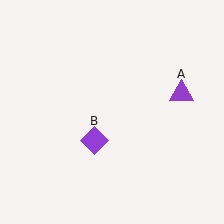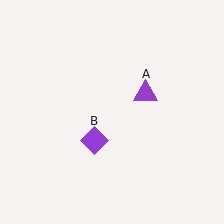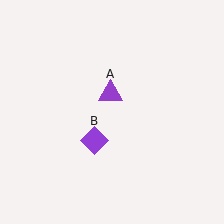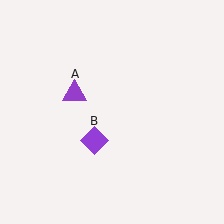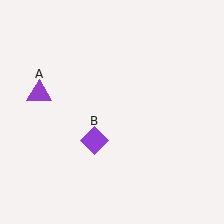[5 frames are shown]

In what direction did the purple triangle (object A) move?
The purple triangle (object A) moved left.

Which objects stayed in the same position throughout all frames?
Purple diamond (object B) remained stationary.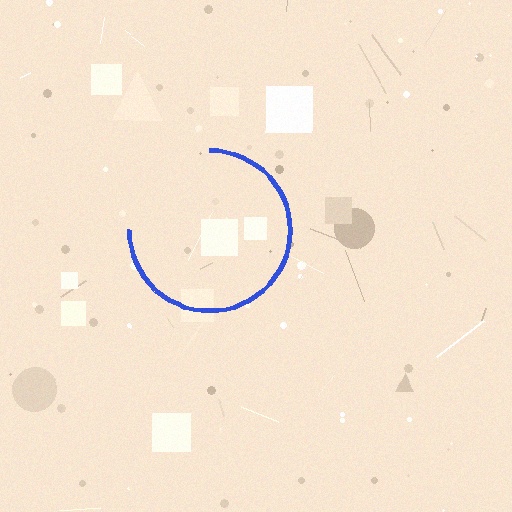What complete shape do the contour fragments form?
The contour fragments form a circle.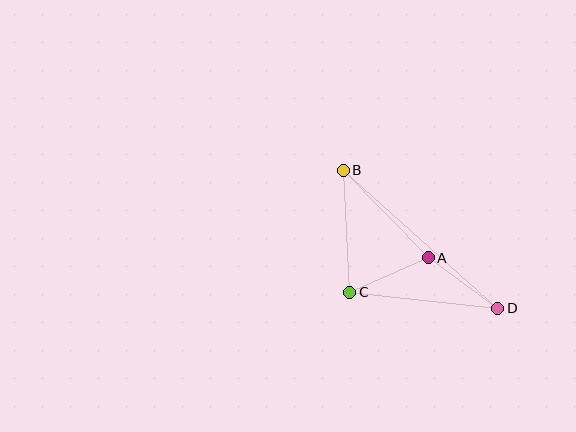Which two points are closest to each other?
Points A and C are closest to each other.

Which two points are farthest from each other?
Points B and D are farthest from each other.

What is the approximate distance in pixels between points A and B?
The distance between A and B is approximately 122 pixels.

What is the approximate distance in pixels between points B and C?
The distance between B and C is approximately 122 pixels.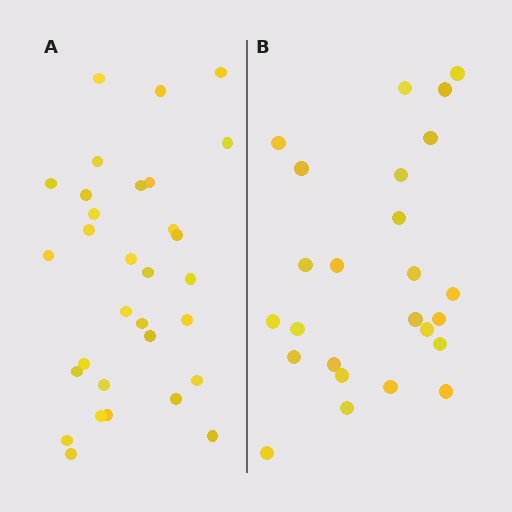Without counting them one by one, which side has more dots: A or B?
Region A (the left region) has more dots.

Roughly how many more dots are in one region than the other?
Region A has about 6 more dots than region B.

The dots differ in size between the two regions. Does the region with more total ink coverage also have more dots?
No. Region B has more total ink coverage because its dots are larger, but region A actually contains more individual dots. Total area can be misleading — the number of items is what matters here.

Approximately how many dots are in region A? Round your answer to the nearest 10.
About 30 dots. (The exact count is 31, which rounds to 30.)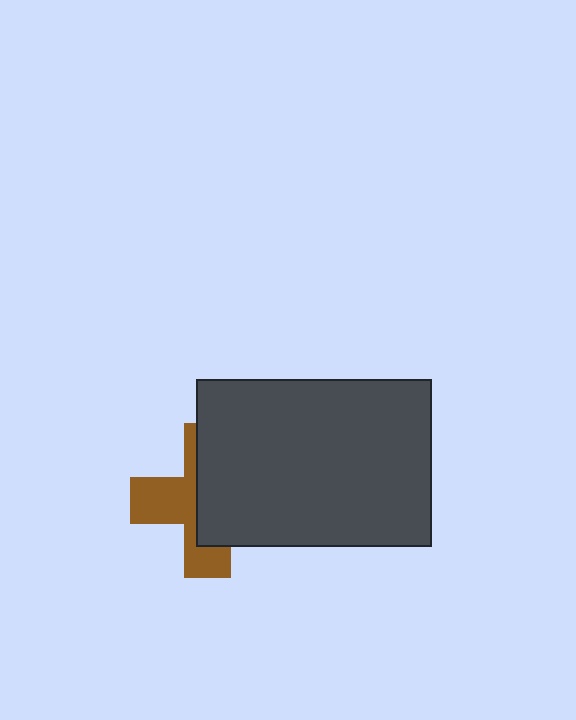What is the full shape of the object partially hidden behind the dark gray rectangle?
The partially hidden object is a brown cross.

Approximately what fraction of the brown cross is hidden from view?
Roughly 56% of the brown cross is hidden behind the dark gray rectangle.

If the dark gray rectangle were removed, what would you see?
You would see the complete brown cross.